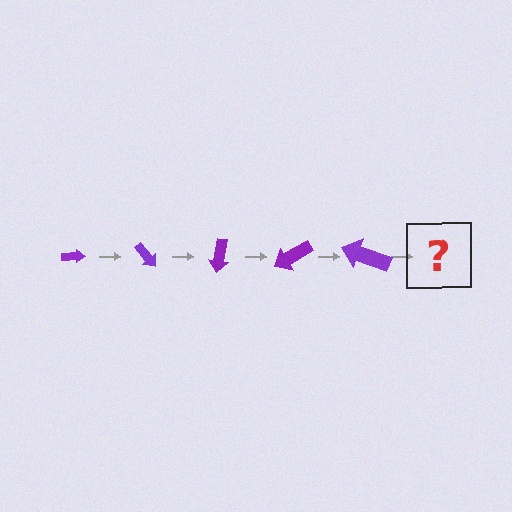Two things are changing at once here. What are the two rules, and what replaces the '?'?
The two rules are that the arrow grows larger each step and it rotates 50 degrees each step. The '?' should be an arrow, larger than the previous one and rotated 250 degrees from the start.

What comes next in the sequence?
The next element should be an arrow, larger than the previous one and rotated 250 degrees from the start.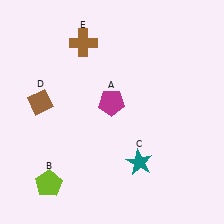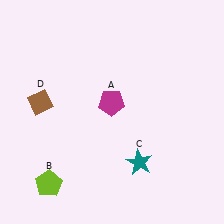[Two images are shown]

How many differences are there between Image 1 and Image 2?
There is 1 difference between the two images.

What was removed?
The brown cross (E) was removed in Image 2.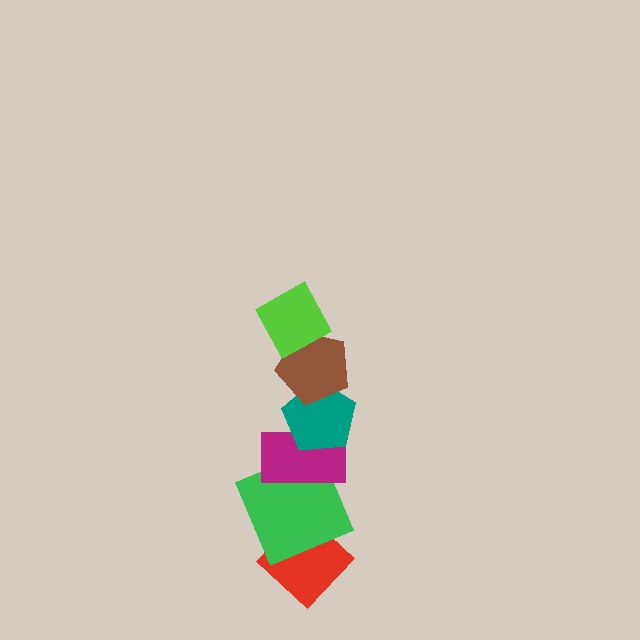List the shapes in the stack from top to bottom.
From top to bottom: the lime diamond, the brown pentagon, the teal pentagon, the magenta rectangle, the green square, the red diamond.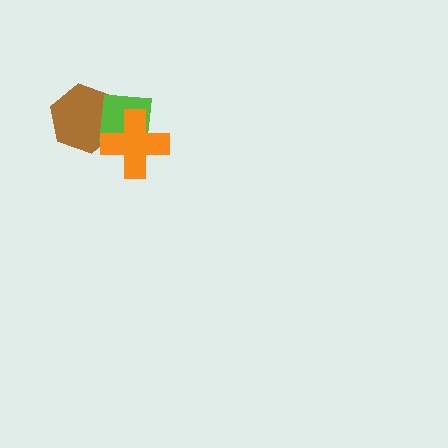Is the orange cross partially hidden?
No, no other shape covers it.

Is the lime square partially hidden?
Yes, it is partially covered by another shape.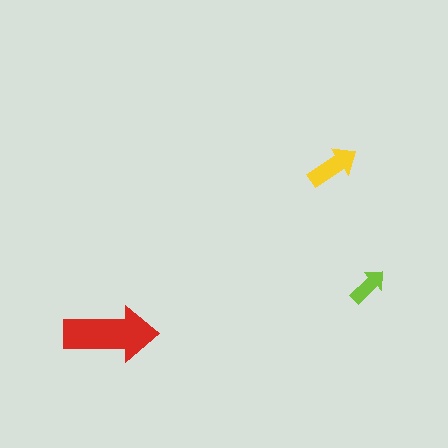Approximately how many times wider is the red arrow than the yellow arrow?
About 2 times wider.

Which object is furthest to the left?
The red arrow is leftmost.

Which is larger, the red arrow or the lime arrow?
The red one.